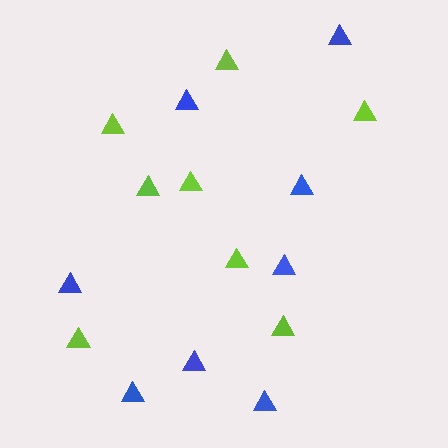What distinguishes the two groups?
There are 2 groups: one group of lime triangles (8) and one group of blue triangles (8).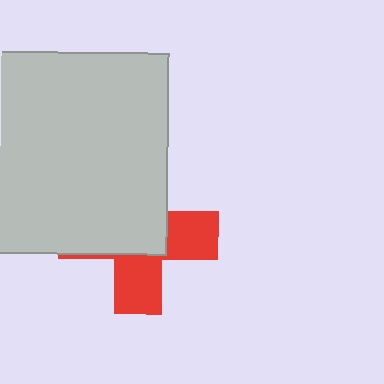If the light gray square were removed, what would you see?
You would see the complete red cross.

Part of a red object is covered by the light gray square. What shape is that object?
It is a cross.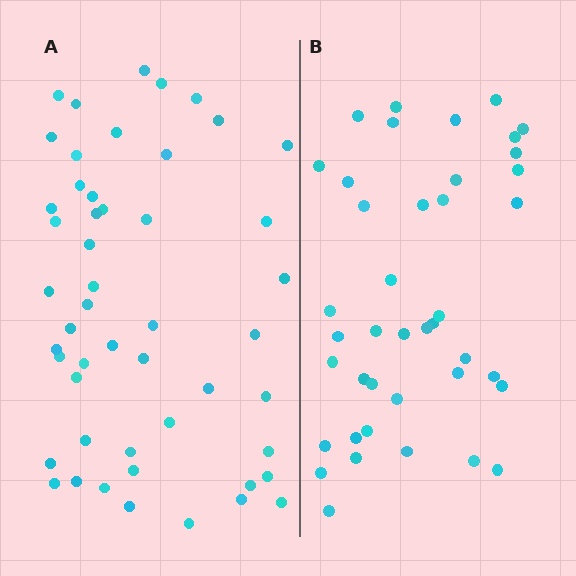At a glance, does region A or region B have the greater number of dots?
Region A (the left region) has more dots.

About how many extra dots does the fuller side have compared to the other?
Region A has roughly 8 or so more dots than region B.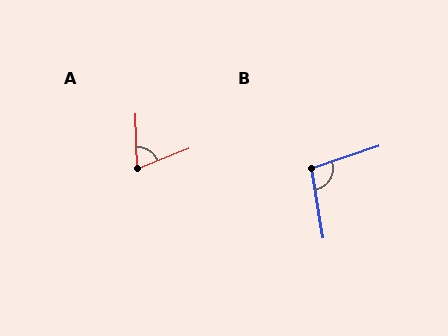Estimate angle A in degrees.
Approximately 70 degrees.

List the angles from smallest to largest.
A (70°), B (99°).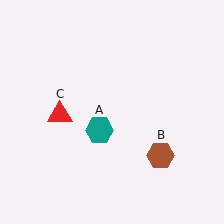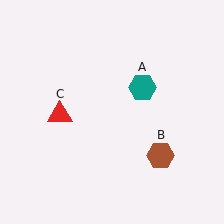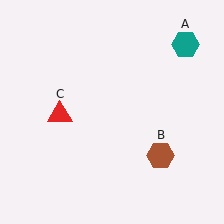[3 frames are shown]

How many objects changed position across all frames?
1 object changed position: teal hexagon (object A).